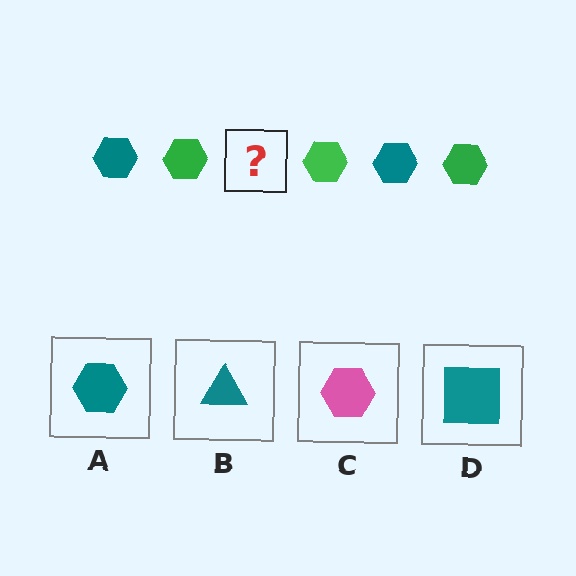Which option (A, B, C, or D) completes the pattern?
A.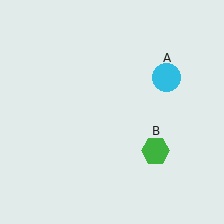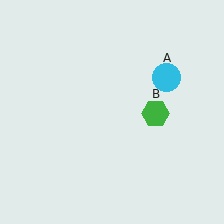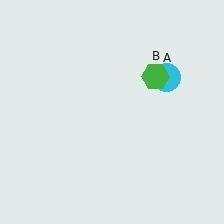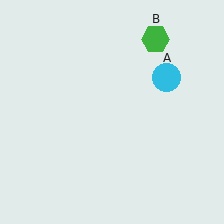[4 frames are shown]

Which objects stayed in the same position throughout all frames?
Cyan circle (object A) remained stationary.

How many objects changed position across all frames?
1 object changed position: green hexagon (object B).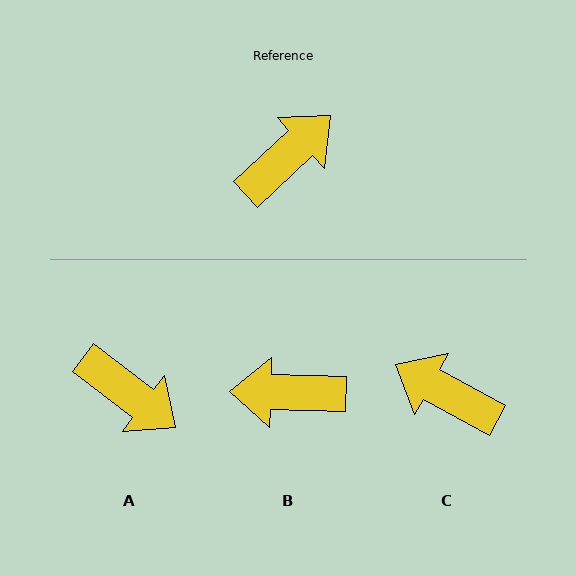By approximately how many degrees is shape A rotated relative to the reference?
Approximately 80 degrees clockwise.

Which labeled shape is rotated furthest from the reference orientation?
B, about 135 degrees away.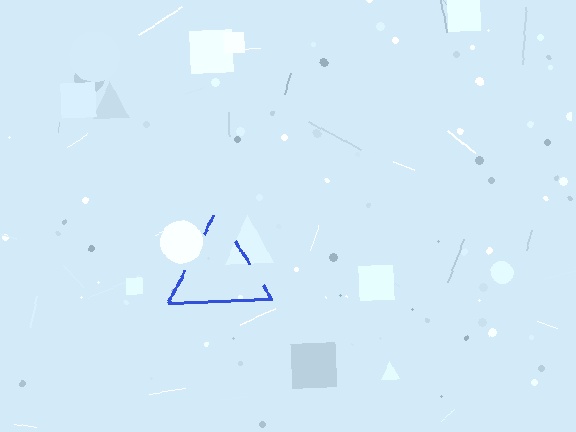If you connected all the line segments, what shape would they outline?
They would outline a triangle.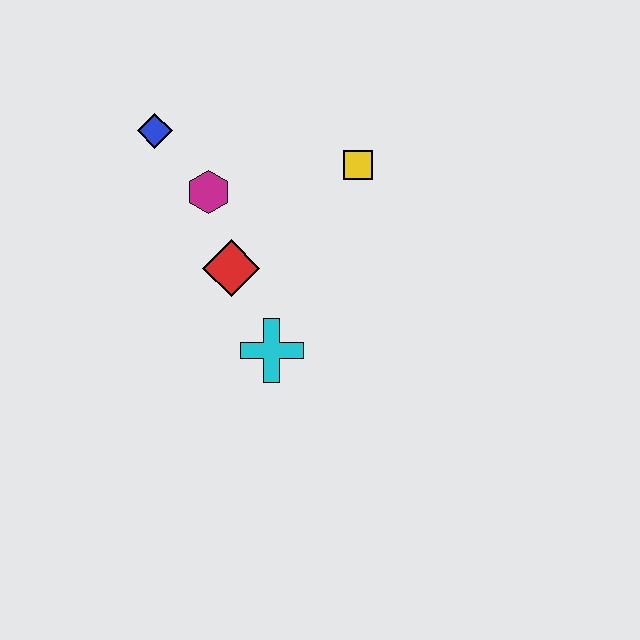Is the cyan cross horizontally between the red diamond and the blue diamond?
No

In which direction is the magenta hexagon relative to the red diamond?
The magenta hexagon is above the red diamond.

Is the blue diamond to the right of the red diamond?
No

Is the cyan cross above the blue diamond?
No